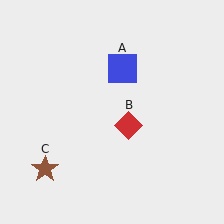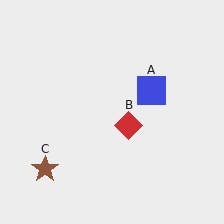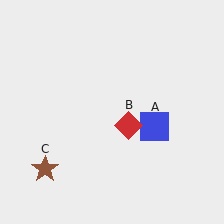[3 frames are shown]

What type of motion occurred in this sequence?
The blue square (object A) rotated clockwise around the center of the scene.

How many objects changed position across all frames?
1 object changed position: blue square (object A).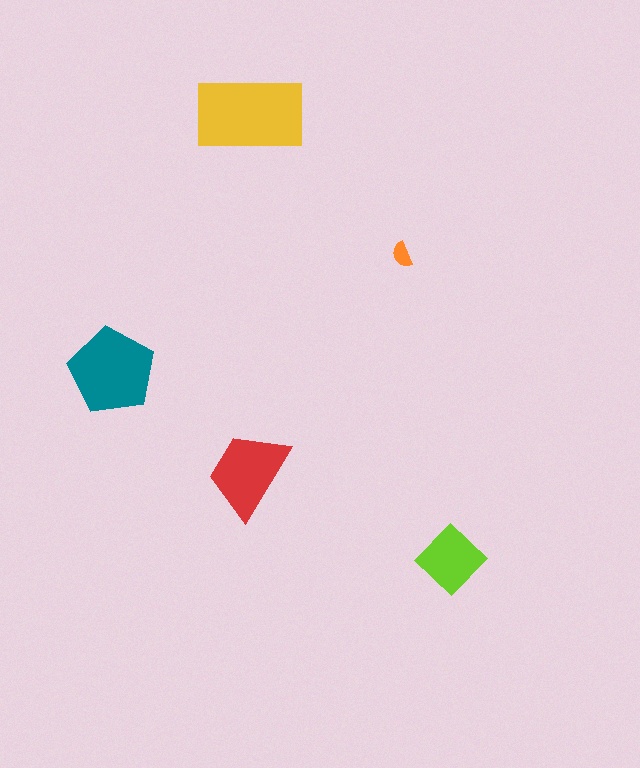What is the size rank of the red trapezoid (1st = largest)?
3rd.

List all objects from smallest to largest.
The orange semicircle, the lime diamond, the red trapezoid, the teal pentagon, the yellow rectangle.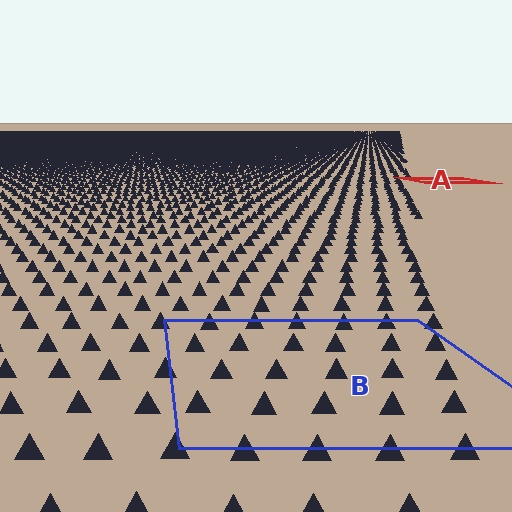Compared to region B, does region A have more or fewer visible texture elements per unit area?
Region A has more texture elements per unit area — they are packed more densely because it is farther away.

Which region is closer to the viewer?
Region B is closer. The texture elements there are larger and more spread out.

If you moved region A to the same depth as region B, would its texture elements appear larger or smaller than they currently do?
They would appear larger. At a closer depth, the same texture elements are projected at a bigger on-screen size.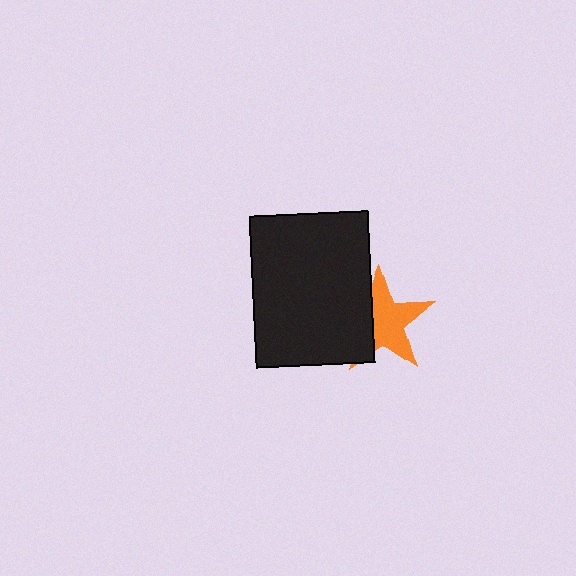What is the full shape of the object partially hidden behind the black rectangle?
The partially hidden object is an orange star.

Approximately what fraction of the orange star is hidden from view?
Roughly 35% of the orange star is hidden behind the black rectangle.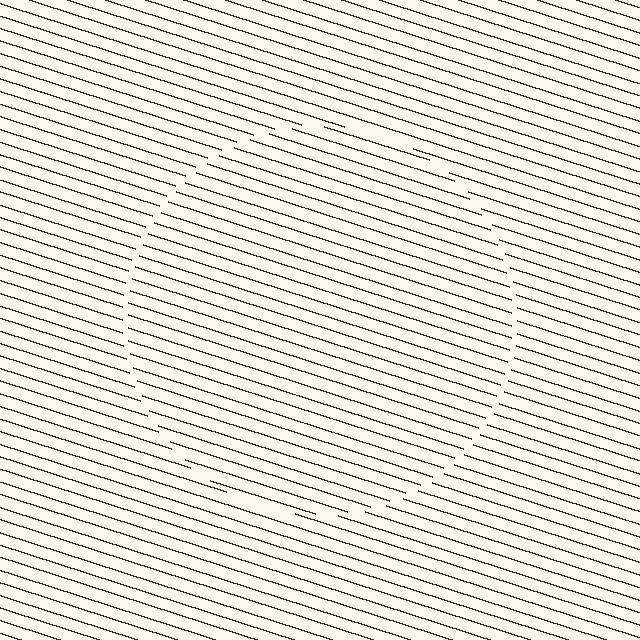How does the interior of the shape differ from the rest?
The interior of the shape contains the same grating, shifted by half a period — the contour is defined by the phase discontinuity where line-ends from the inner and outer gratings abut.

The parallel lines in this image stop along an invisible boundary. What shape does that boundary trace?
An illusory circle. The interior of the shape contains the same grating, shifted by half a period — the contour is defined by the phase discontinuity where line-ends from the inner and outer gratings abut.